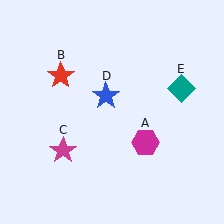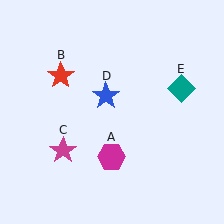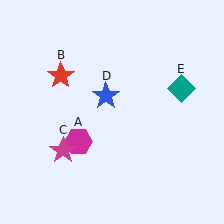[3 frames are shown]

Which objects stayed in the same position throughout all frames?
Red star (object B) and magenta star (object C) and blue star (object D) and teal diamond (object E) remained stationary.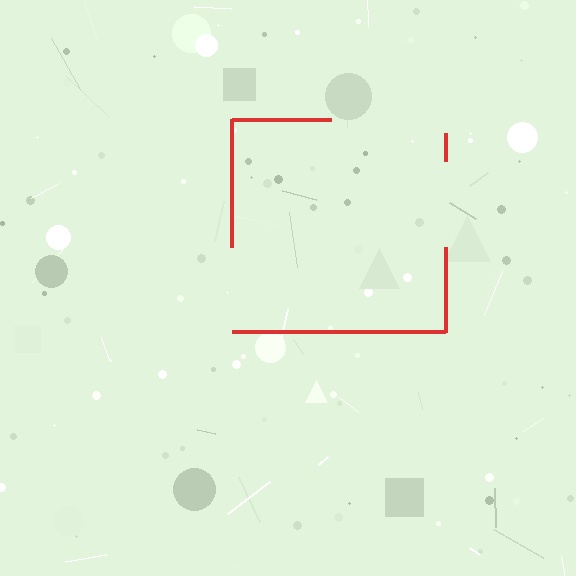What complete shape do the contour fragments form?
The contour fragments form a square.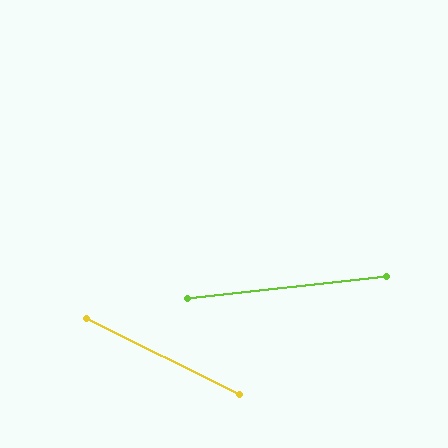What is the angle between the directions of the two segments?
Approximately 33 degrees.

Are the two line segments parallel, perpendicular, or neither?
Neither parallel nor perpendicular — they differ by about 33°.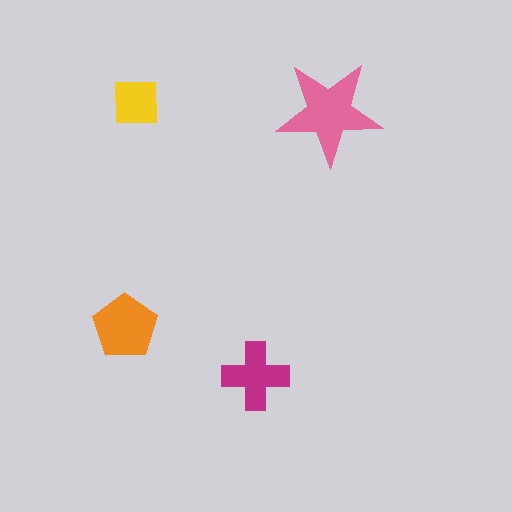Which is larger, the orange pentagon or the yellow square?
The orange pentagon.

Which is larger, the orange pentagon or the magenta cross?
The orange pentagon.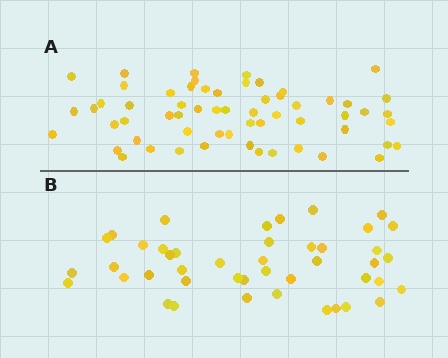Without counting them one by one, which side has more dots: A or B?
Region A (the top region) has more dots.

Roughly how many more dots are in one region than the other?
Region A has approximately 15 more dots than region B.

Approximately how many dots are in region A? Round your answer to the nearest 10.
About 60 dots.